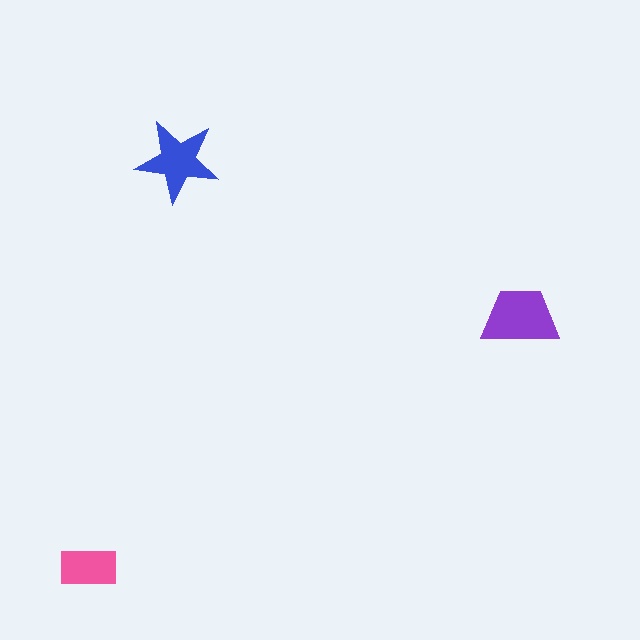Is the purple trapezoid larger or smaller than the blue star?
Larger.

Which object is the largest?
The purple trapezoid.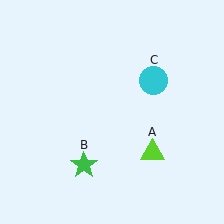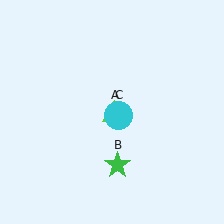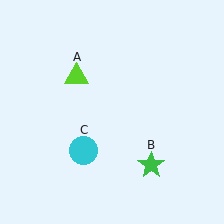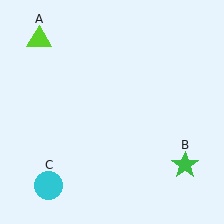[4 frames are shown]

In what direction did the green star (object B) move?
The green star (object B) moved right.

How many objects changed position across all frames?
3 objects changed position: lime triangle (object A), green star (object B), cyan circle (object C).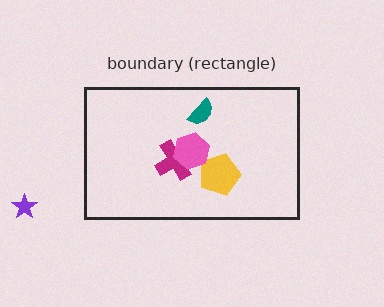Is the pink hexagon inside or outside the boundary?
Inside.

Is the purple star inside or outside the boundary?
Outside.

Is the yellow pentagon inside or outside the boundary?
Inside.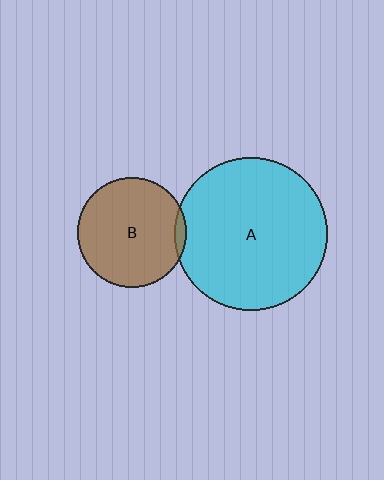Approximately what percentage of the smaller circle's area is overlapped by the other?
Approximately 5%.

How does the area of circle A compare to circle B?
Approximately 1.9 times.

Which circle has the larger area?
Circle A (cyan).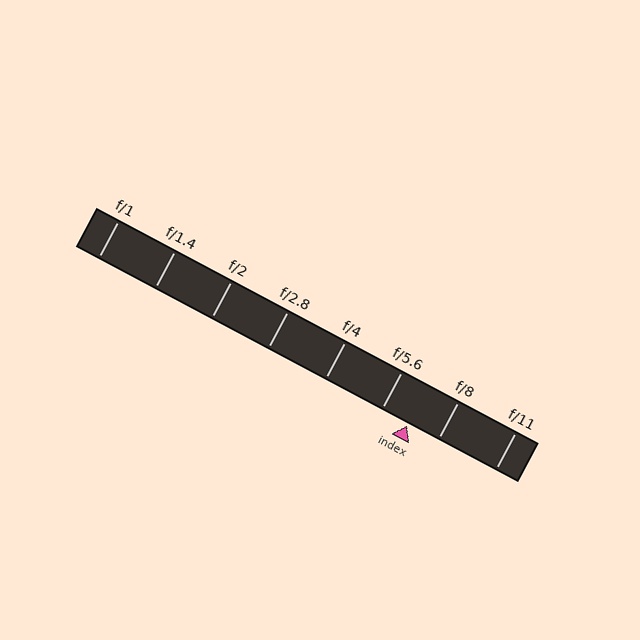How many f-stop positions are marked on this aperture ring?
There are 8 f-stop positions marked.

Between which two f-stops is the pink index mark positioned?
The index mark is between f/5.6 and f/8.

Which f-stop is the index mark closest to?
The index mark is closest to f/5.6.